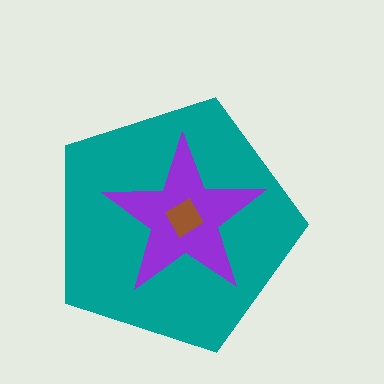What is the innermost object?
The brown diamond.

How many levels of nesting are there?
3.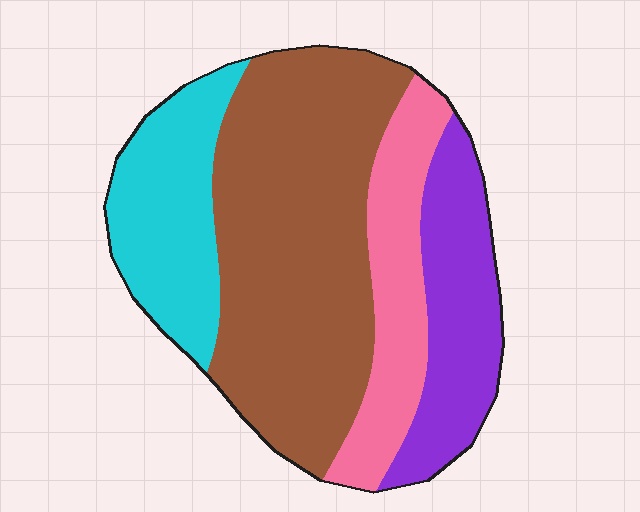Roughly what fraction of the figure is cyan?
Cyan takes up about one fifth (1/5) of the figure.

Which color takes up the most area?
Brown, at roughly 45%.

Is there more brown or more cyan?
Brown.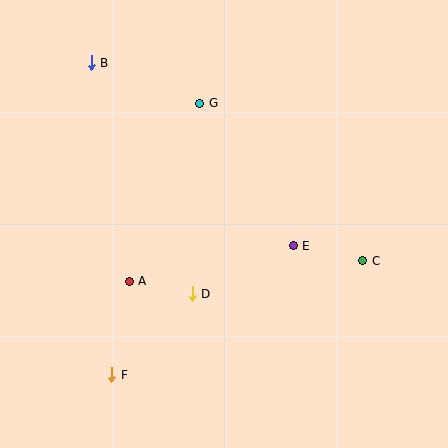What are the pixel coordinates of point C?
Point C is at (363, 261).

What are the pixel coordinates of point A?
Point A is at (129, 281).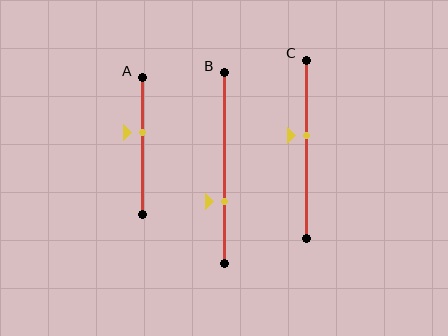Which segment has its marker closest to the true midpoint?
Segment C has its marker closest to the true midpoint.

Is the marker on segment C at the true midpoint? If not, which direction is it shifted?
No, the marker on segment C is shifted upward by about 7% of the segment length.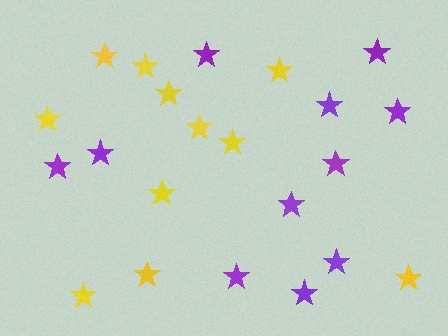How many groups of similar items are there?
There are 2 groups: one group of yellow stars (11) and one group of purple stars (11).